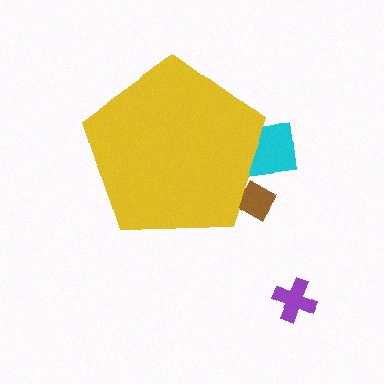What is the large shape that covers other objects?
A yellow pentagon.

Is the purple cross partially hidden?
No, the purple cross is fully visible.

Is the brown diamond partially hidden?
Yes, the brown diamond is partially hidden behind the yellow pentagon.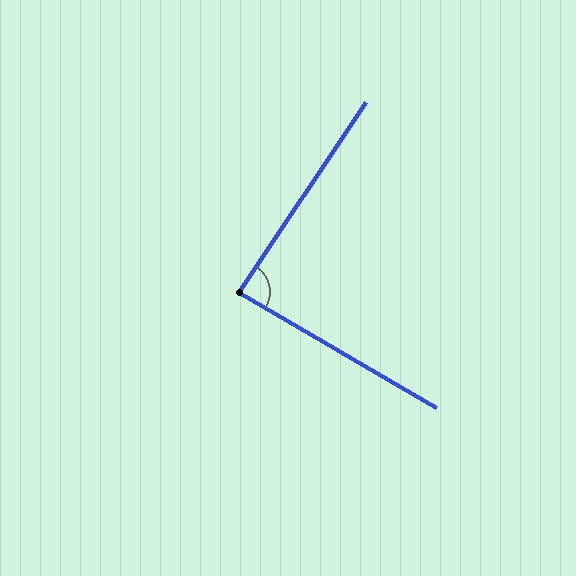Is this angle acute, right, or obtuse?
It is approximately a right angle.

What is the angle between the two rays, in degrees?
Approximately 86 degrees.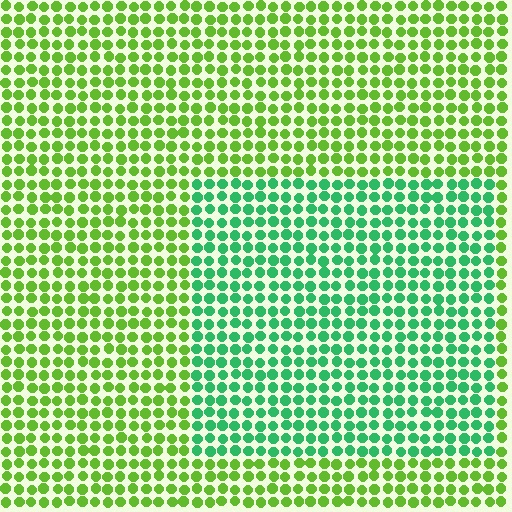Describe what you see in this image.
The image is filled with small lime elements in a uniform arrangement. A rectangle-shaped region is visible where the elements are tinted to a slightly different hue, forming a subtle color boundary.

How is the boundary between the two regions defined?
The boundary is defined purely by a slight shift in hue (about 46 degrees). Spacing, size, and orientation are identical on both sides.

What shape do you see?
I see a rectangle.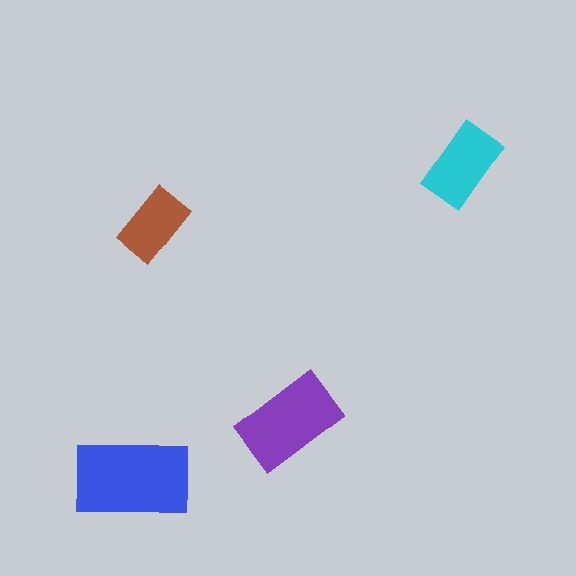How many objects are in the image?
There are 4 objects in the image.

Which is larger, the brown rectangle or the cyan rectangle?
The cyan one.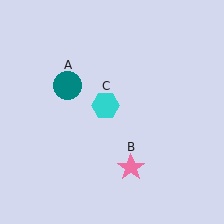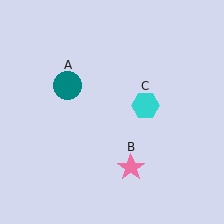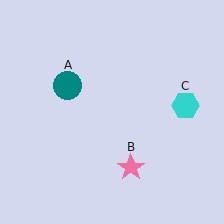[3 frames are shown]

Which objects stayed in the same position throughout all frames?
Teal circle (object A) and pink star (object B) remained stationary.